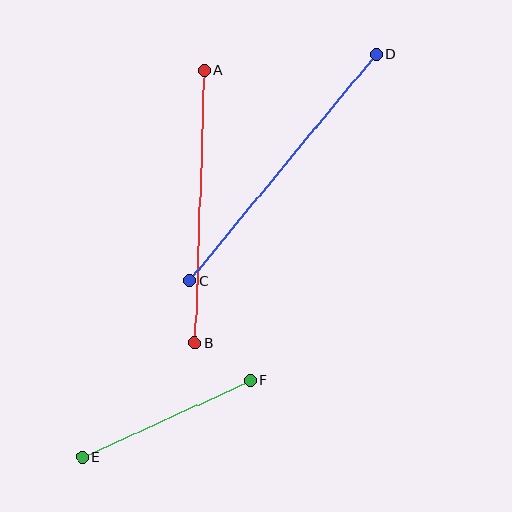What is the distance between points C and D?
The distance is approximately 293 pixels.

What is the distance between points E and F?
The distance is approximately 184 pixels.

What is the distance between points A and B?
The distance is approximately 273 pixels.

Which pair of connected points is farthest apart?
Points C and D are farthest apart.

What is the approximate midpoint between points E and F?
The midpoint is at approximately (166, 418) pixels.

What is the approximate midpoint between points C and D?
The midpoint is at approximately (283, 168) pixels.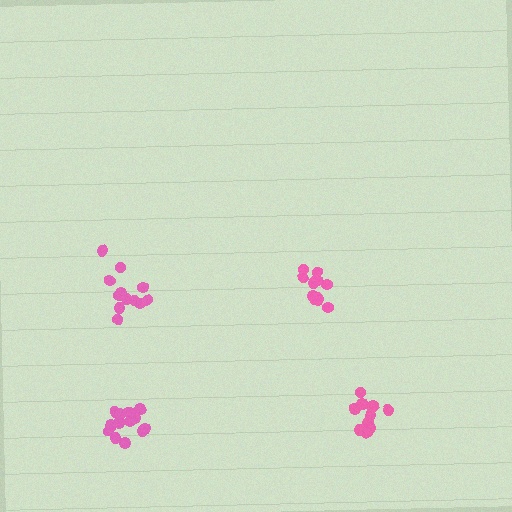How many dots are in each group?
Group 1: 11 dots, Group 2: 12 dots, Group 3: 12 dots, Group 4: 15 dots (50 total).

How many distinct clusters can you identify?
There are 4 distinct clusters.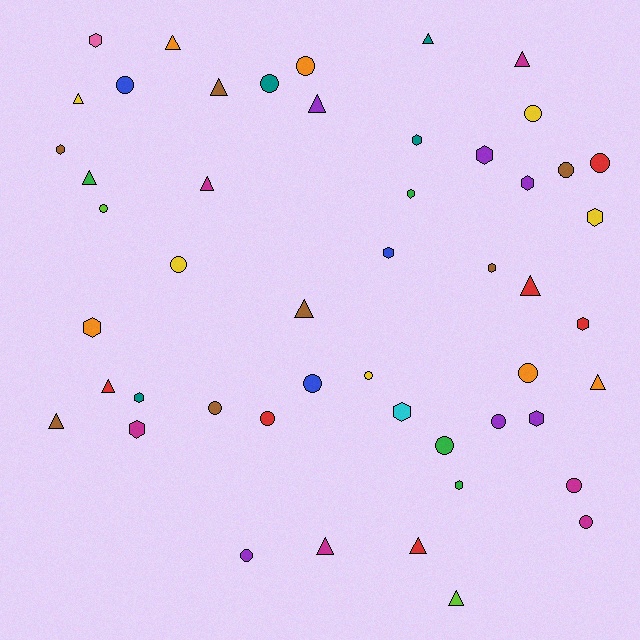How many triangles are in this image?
There are 16 triangles.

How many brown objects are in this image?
There are 7 brown objects.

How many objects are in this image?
There are 50 objects.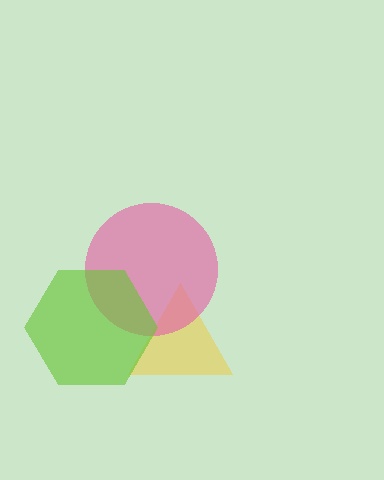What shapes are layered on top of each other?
The layered shapes are: a yellow triangle, a pink circle, a lime hexagon.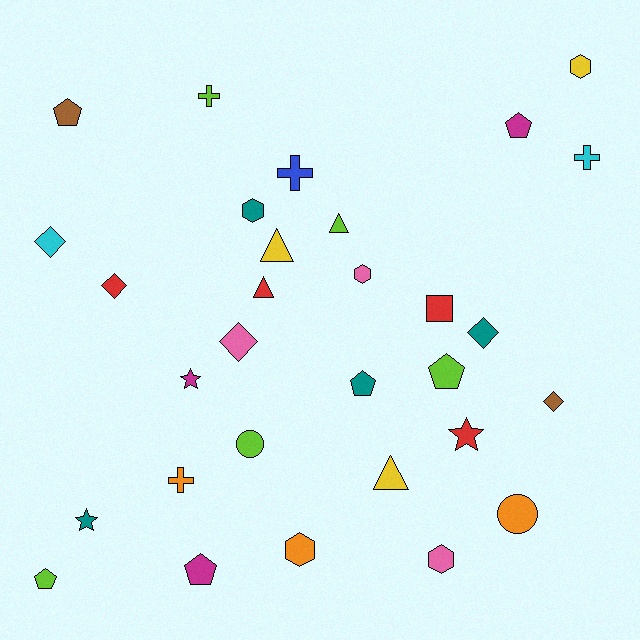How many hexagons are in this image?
There are 5 hexagons.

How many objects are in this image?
There are 30 objects.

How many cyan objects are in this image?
There are 2 cyan objects.